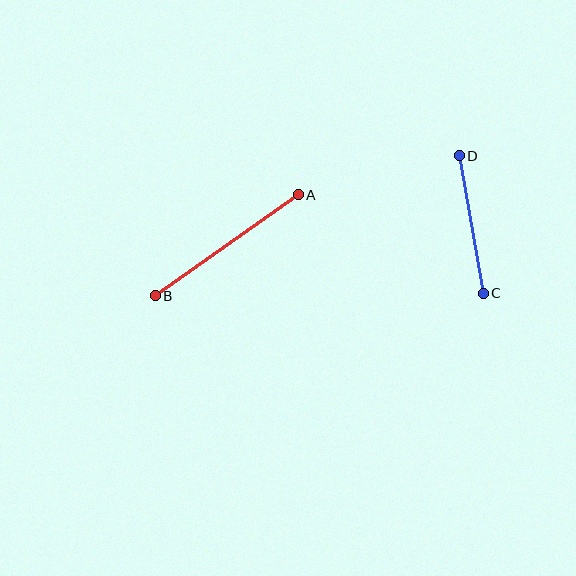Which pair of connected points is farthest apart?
Points A and B are farthest apart.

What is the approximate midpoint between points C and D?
The midpoint is at approximately (471, 225) pixels.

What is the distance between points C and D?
The distance is approximately 140 pixels.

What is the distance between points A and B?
The distance is approximately 175 pixels.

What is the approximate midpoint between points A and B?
The midpoint is at approximately (227, 245) pixels.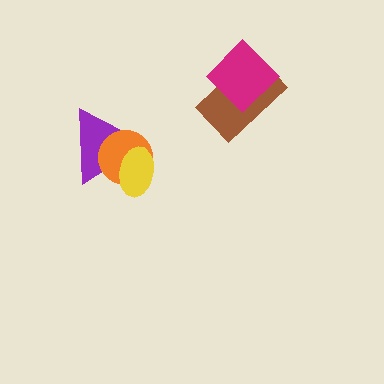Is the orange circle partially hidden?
Yes, it is partially covered by another shape.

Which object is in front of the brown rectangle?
The magenta diamond is in front of the brown rectangle.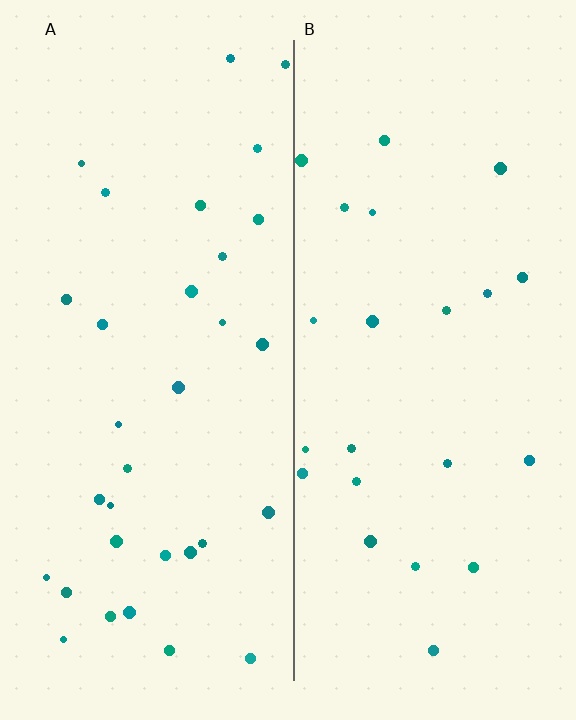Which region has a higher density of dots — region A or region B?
A (the left).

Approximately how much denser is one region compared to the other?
Approximately 1.4× — region A over region B.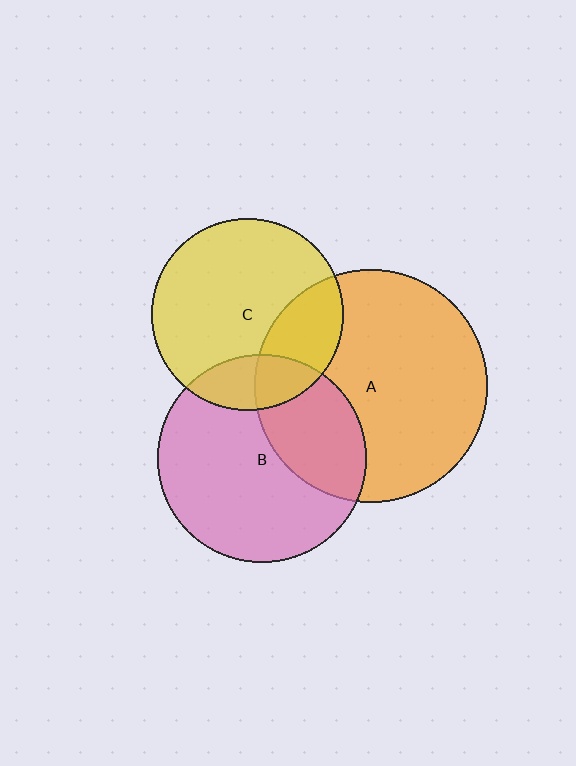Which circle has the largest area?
Circle A (orange).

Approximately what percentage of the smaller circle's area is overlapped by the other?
Approximately 25%.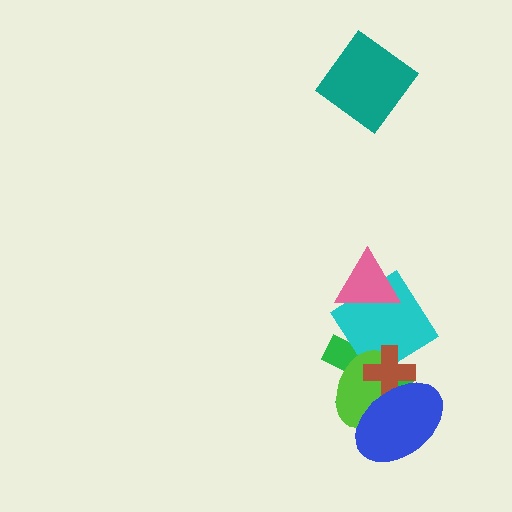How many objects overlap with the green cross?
4 objects overlap with the green cross.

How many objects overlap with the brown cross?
4 objects overlap with the brown cross.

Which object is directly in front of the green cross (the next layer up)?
The cyan diamond is directly in front of the green cross.